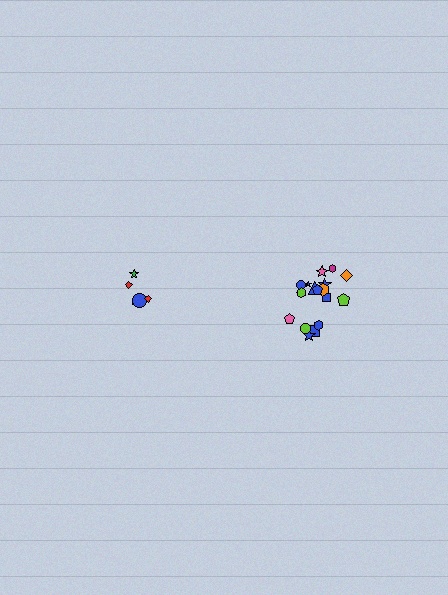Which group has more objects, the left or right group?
The right group.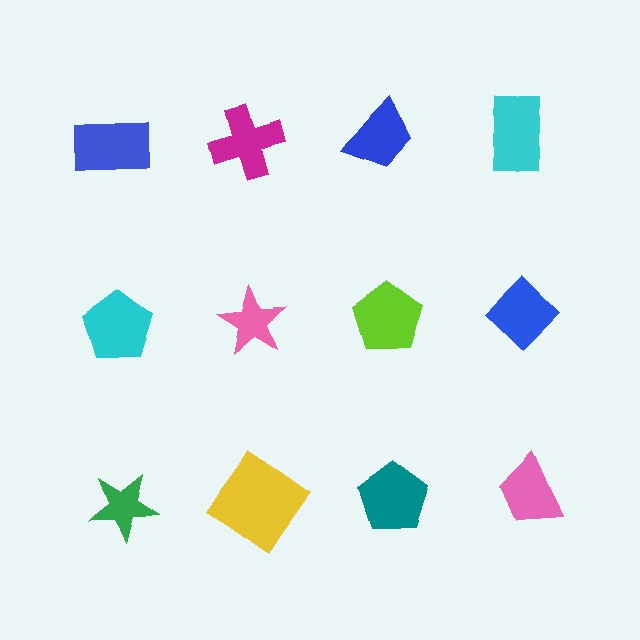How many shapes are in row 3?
4 shapes.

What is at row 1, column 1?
A blue rectangle.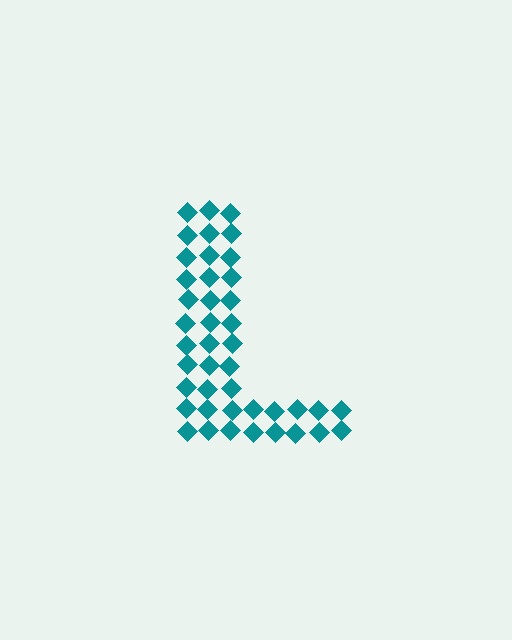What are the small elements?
The small elements are diamonds.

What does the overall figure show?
The overall figure shows the letter L.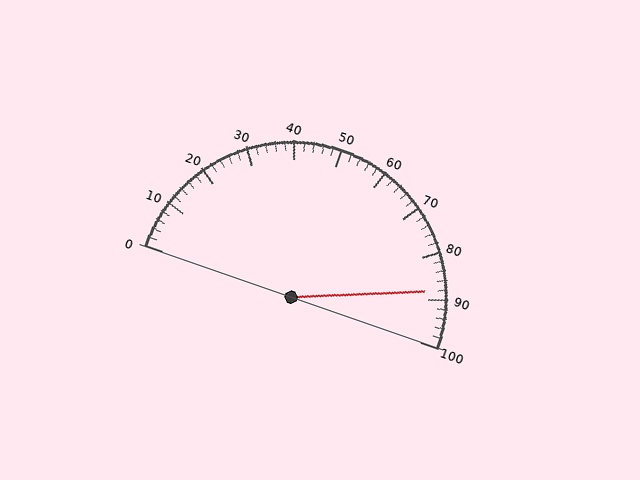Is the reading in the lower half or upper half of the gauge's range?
The reading is in the upper half of the range (0 to 100).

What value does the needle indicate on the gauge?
The needle indicates approximately 88.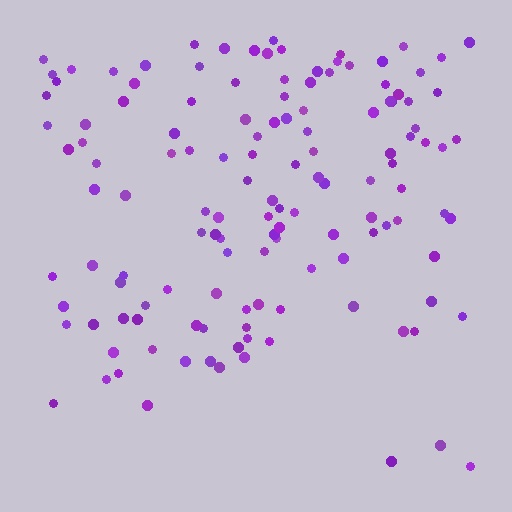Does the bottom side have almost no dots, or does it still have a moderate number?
Still a moderate number, just noticeably fewer than the top.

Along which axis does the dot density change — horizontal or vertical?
Vertical.